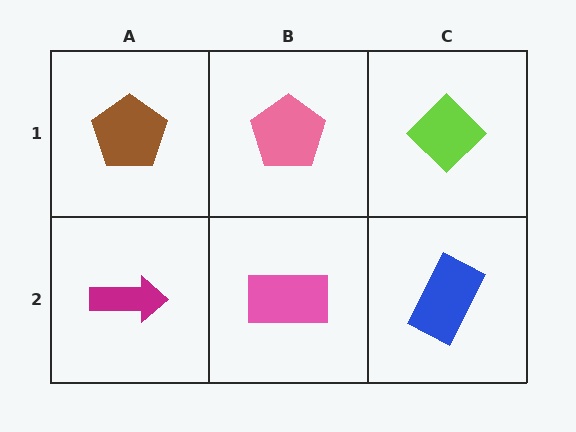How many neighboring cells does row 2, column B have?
3.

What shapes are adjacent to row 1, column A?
A magenta arrow (row 2, column A), a pink pentagon (row 1, column B).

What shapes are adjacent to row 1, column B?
A pink rectangle (row 2, column B), a brown pentagon (row 1, column A), a lime diamond (row 1, column C).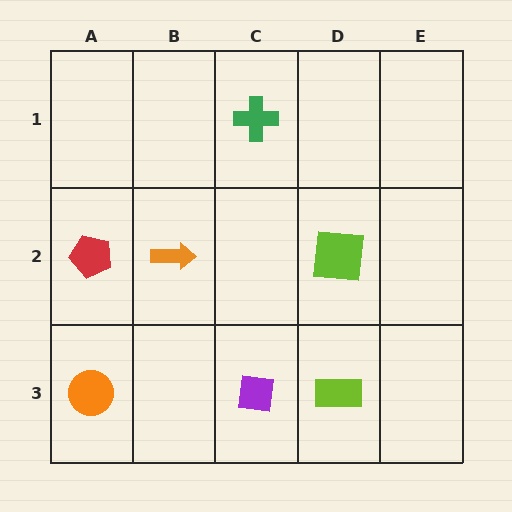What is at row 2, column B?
An orange arrow.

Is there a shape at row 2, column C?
No, that cell is empty.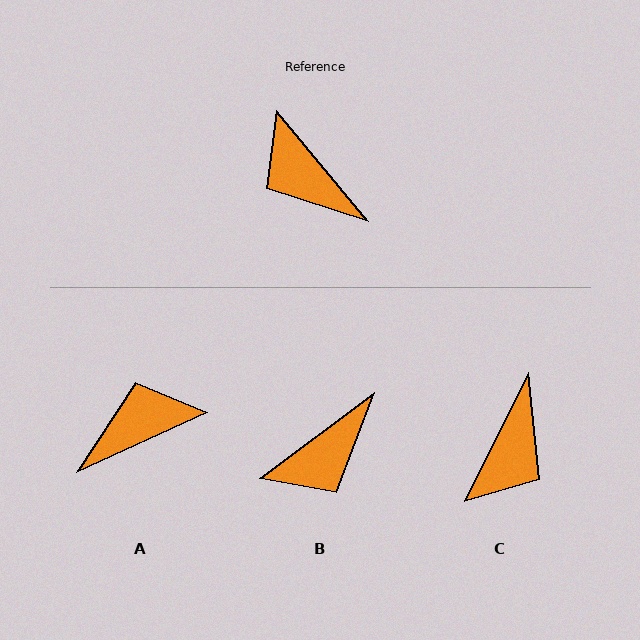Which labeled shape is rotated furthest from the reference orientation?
C, about 114 degrees away.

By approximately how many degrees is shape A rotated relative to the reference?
Approximately 105 degrees clockwise.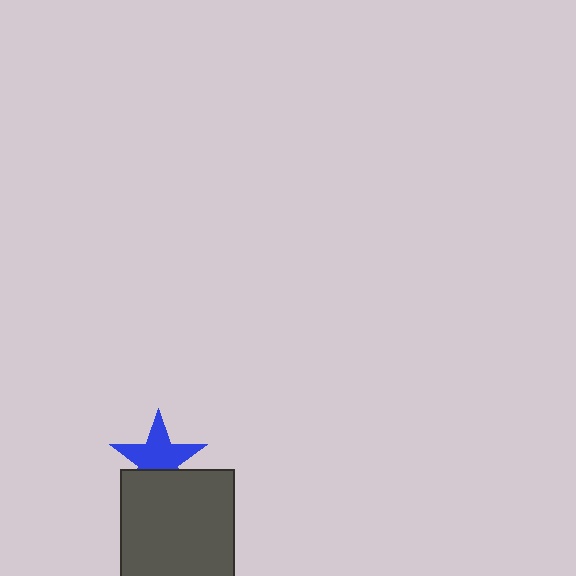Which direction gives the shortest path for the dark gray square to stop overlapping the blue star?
Moving down gives the shortest separation.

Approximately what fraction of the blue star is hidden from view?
Roughly 33% of the blue star is hidden behind the dark gray square.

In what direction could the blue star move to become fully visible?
The blue star could move up. That would shift it out from behind the dark gray square entirely.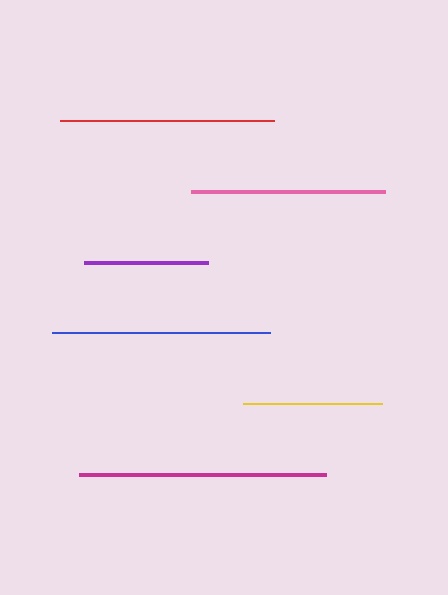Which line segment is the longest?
The magenta line is the longest at approximately 247 pixels.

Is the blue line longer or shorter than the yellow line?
The blue line is longer than the yellow line.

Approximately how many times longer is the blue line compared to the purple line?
The blue line is approximately 1.8 times the length of the purple line.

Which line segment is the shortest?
The purple line is the shortest at approximately 124 pixels.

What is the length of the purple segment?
The purple segment is approximately 124 pixels long.